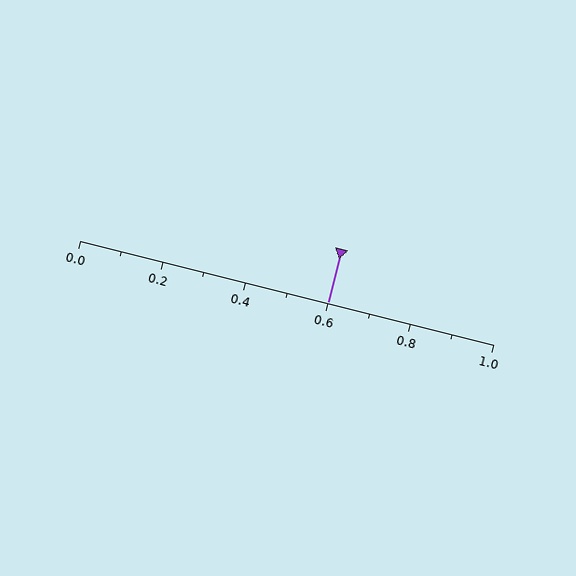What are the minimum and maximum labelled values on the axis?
The axis runs from 0.0 to 1.0.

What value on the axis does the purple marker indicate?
The marker indicates approximately 0.6.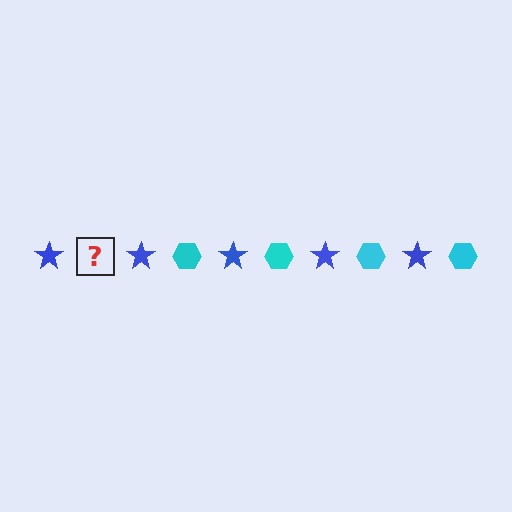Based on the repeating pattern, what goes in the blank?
The blank should be a cyan hexagon.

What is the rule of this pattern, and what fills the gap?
The rule is that the pattern alternates between blue star and cyan hexagon. The gap should be filled with a cyan hexagon.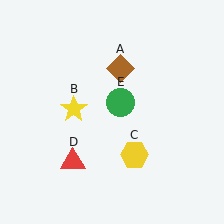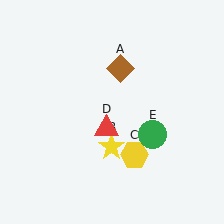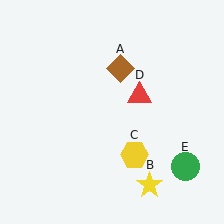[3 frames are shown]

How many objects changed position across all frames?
3 objects changed position: yellow star (object B), red triangle (object D), green circle (object E).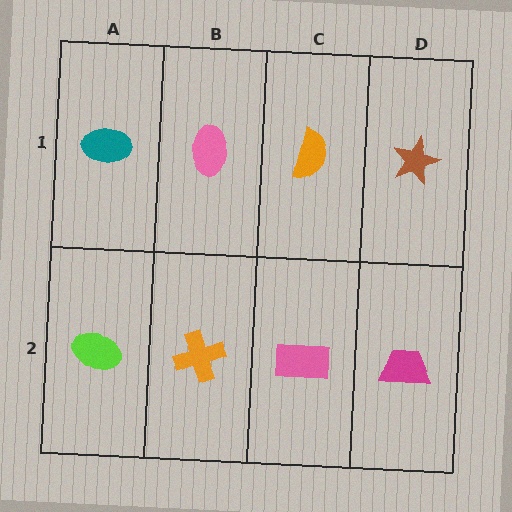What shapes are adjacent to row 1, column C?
A pink rectangle (row 2, column C), a pink ellipse (row 1, column B), a brown star (row 1, column D).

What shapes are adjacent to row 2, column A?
A teal ellipse (row 1, column A), an orange cross (row 2, column B).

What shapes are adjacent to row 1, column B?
An orange cross (row 2, column B), a teal ellipse (row 1, column A), an orange semicircle (row 1, column C).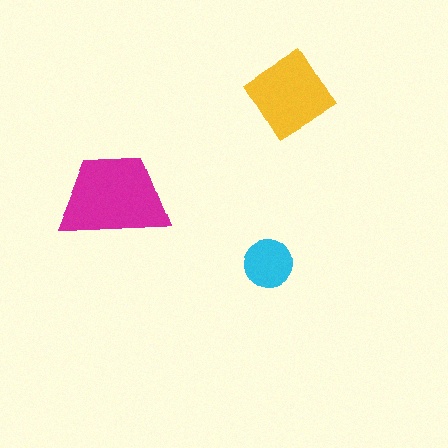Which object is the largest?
The magenta trapezoid.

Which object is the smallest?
The cyan circle.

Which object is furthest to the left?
The magenta trapezoid is leftmost.